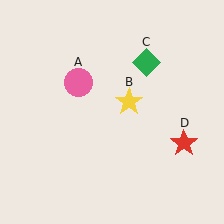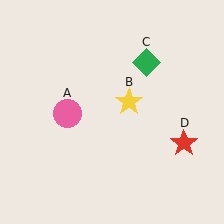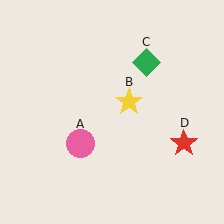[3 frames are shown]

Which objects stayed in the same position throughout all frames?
Yellow star (object B) and green diamond (object C) and red star (object D) remained stationary.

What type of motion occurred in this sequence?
The pink circle (object A) rotated counterclockwise around the center of the scene.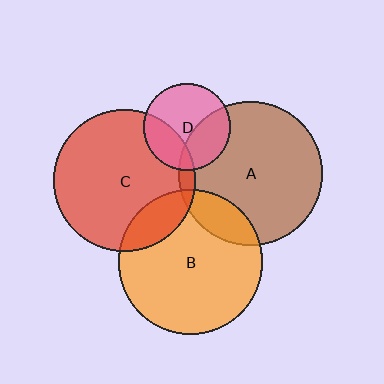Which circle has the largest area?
Circle B (orange).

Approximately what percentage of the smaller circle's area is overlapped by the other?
Approximately 35%.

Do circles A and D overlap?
Yes.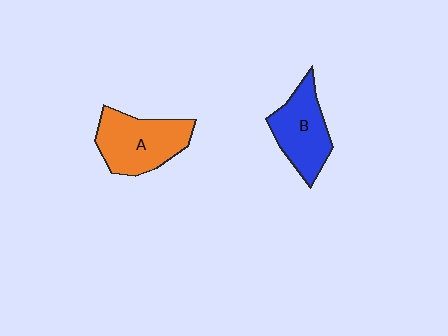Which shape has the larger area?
Shape A (orange).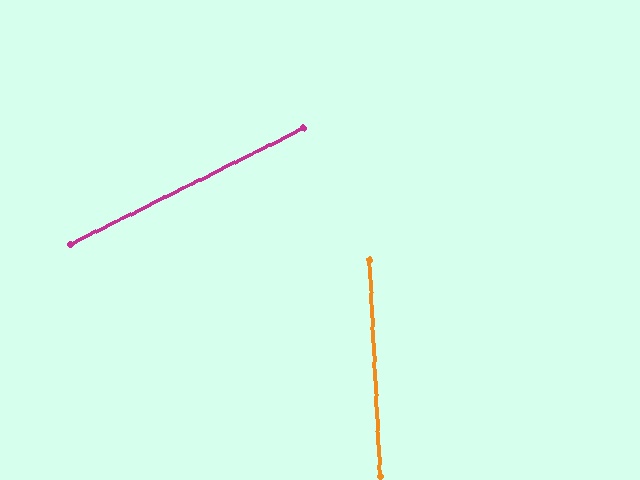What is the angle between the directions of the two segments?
Approximately 66 degrees.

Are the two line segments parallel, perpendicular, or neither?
Neither parallel nor perpendicular — they differ by about 66°.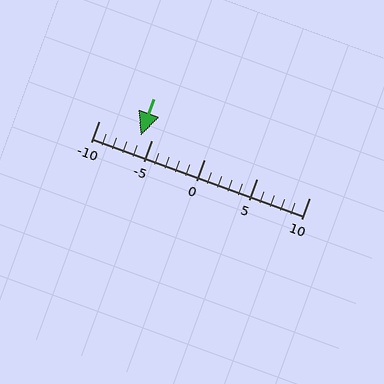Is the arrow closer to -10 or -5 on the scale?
The arrow is closer to -5.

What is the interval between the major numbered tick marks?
The major tick marks are spaced 5 units apart.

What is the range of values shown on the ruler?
The ruler shows values from -10 to 10.